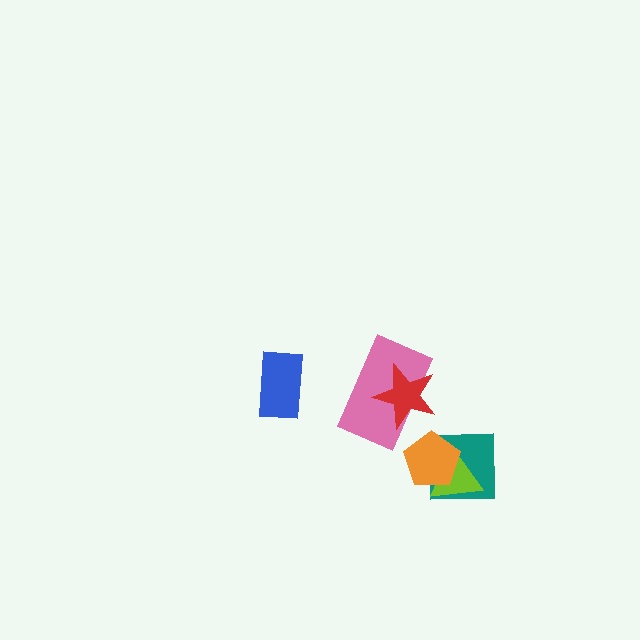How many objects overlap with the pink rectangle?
1 object overlaps with the pink rectangle.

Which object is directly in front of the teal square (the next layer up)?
The lime triangle is directly in front of the teal square.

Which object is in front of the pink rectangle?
The red star is in front of the pink rectangle.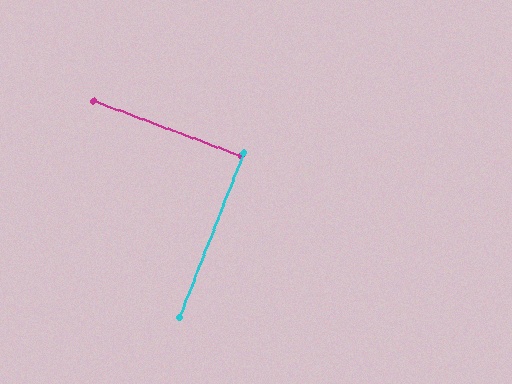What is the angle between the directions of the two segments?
Approximately 89 degrees.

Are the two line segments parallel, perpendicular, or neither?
Perpendicular — they meet at approximately 89°.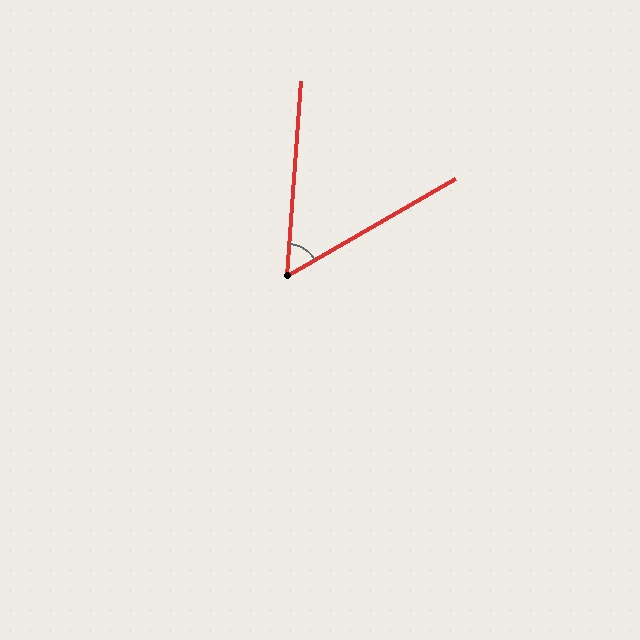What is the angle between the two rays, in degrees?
Approximately 56 degrees.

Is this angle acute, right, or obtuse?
It is acute.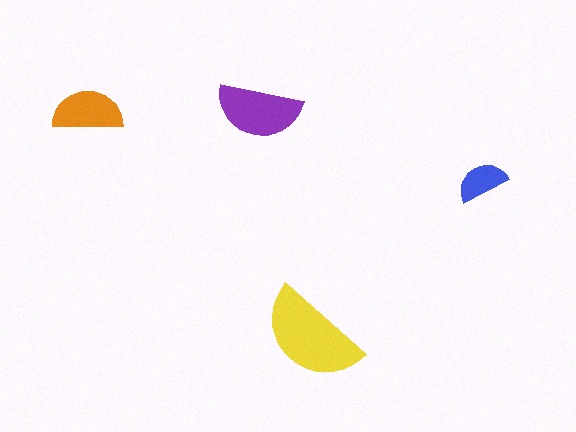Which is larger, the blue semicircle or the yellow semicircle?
The yellow one.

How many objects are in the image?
There are 4 objects in the image.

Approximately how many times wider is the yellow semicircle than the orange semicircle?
About 1.5 times wider.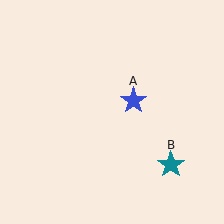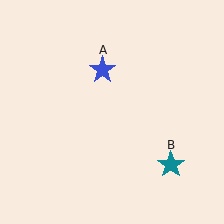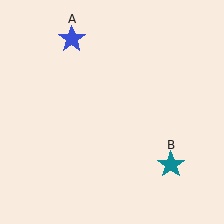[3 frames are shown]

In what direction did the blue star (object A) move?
The blue star (object A) moved up and to the left.